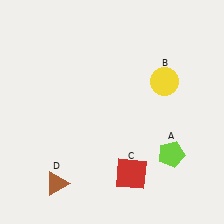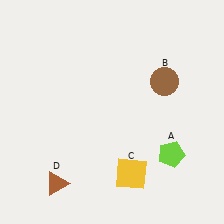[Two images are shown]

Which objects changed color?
B changed from yellow to brown. C changed from red to yellow.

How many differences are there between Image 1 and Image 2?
There are 2 differences between the two images.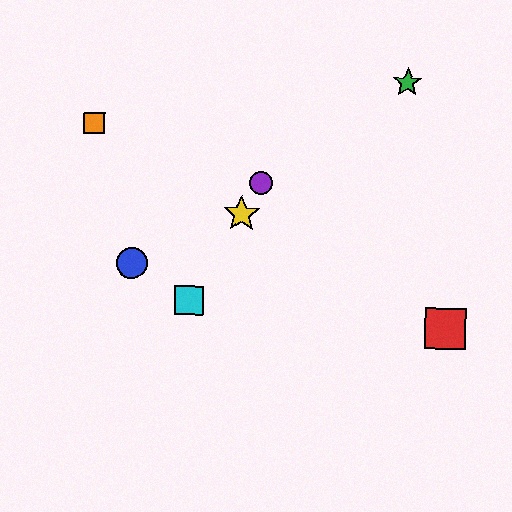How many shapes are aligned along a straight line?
3 shapes (the yellow star, the purple circle, the cyan square) are aligned along a straight line.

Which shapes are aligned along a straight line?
The yellow star, the purple circle, the cyan square are aligned along a straight line.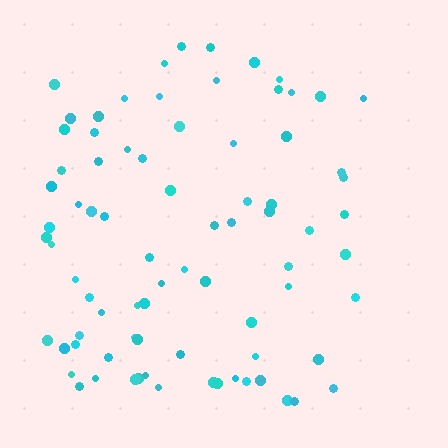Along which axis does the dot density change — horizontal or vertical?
Horizontal.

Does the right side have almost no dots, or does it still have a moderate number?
Still a moderate number, just noticeably fewer than the left.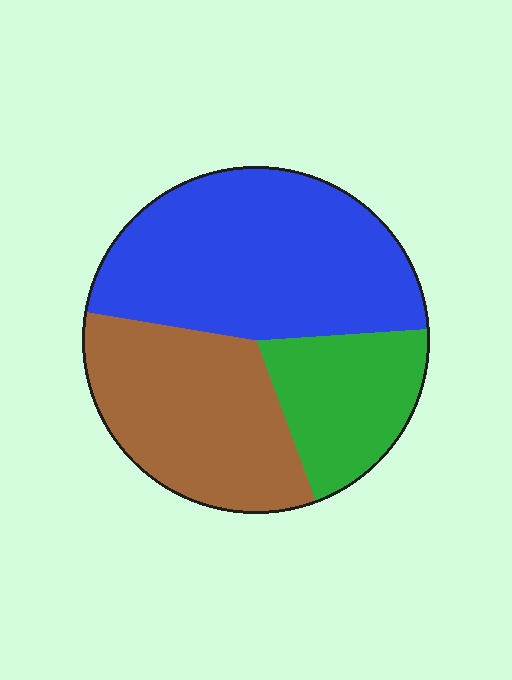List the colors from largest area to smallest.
From largest to smallest: blue, brown, green.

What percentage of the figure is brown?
Brown takes up about one third (1/3) of the figure.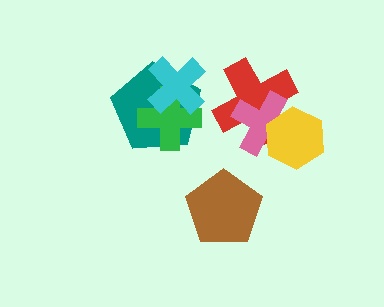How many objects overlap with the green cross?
2 objects overlap with the green cross.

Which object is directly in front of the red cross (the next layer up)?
The pink cross is directly in front of the red cross.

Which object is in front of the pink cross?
The yellow hexagon is in front of the pink cross.